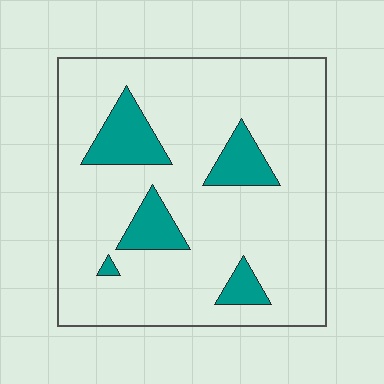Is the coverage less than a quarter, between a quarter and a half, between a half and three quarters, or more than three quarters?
Less than a quarter.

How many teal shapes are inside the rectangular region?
5.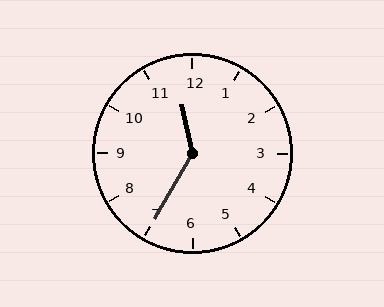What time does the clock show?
11:35.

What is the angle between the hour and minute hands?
Approximately 138 degrees.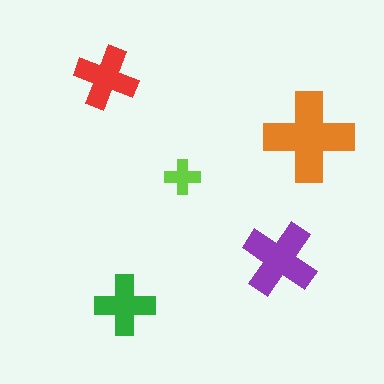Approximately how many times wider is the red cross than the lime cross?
About 2 times wider.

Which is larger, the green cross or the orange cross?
The orange one.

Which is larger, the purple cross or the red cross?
The purple one.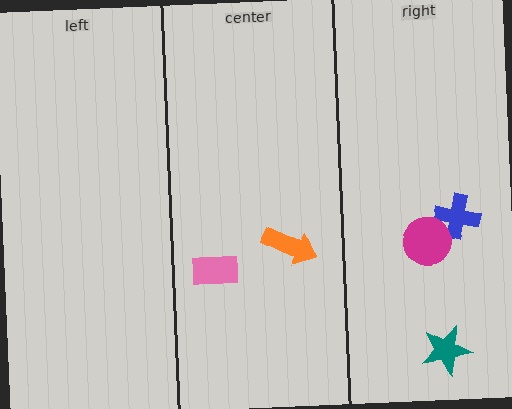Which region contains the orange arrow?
The center region.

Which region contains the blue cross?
The right region.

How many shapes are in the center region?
2.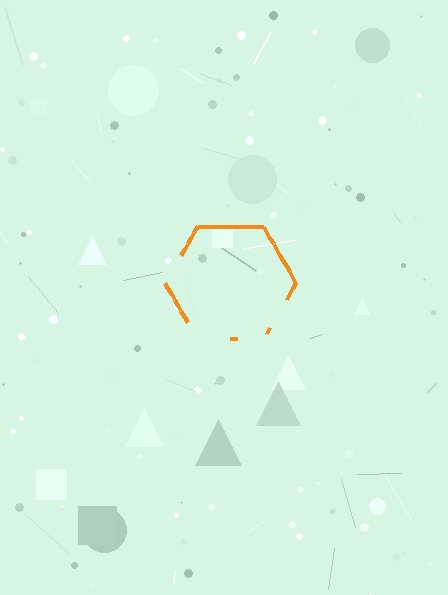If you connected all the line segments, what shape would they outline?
They would outline a hexagon.